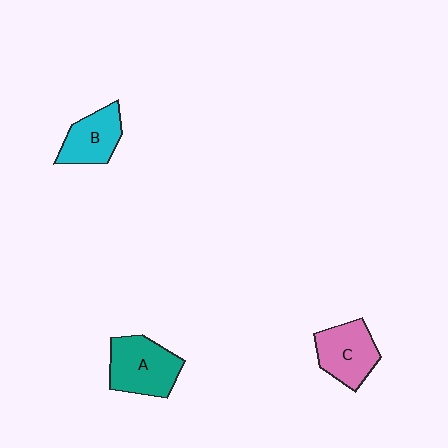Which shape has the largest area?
Shape A (teal).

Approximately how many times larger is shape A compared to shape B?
Approximately 1.3 times.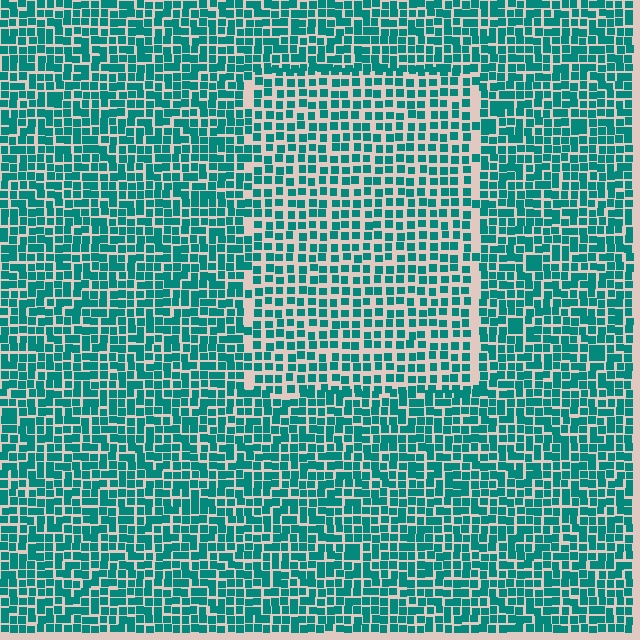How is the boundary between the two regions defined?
The boundary is defined by a change in element density (approximately 1.5x ratio). All elements are the same color, size, and shape.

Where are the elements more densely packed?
The elements are more densely packed outside the rectangle boundary.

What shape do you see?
I see a rectangle.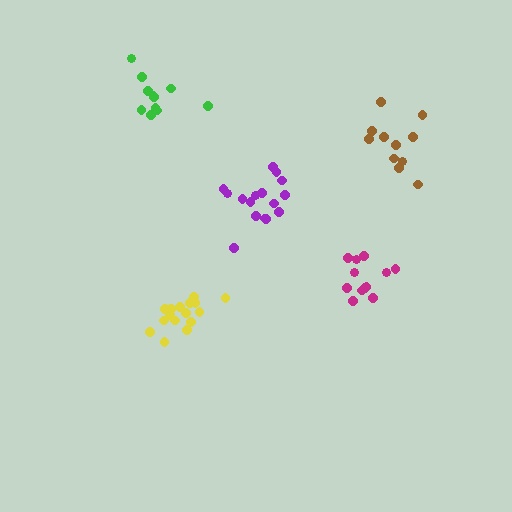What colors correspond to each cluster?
The clusters are colored: brown, green, yellow, magenta, purple.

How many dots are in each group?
Group 1: 11 dots, Group 2: 11 dots, Group 3: 16 dots, Group 4: 12 dots, Group 5: 16 dots (66 total).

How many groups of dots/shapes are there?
There are 5 groups.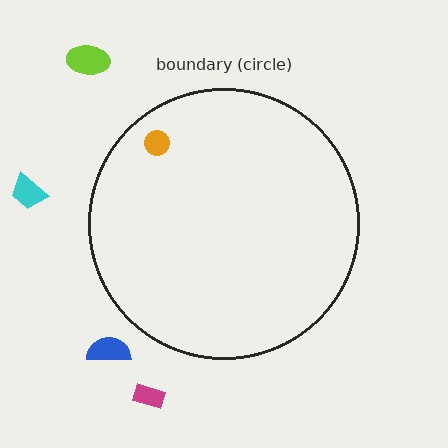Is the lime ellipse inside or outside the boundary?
Outside.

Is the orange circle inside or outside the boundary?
Inside.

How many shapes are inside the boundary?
1 inside, 4 outside.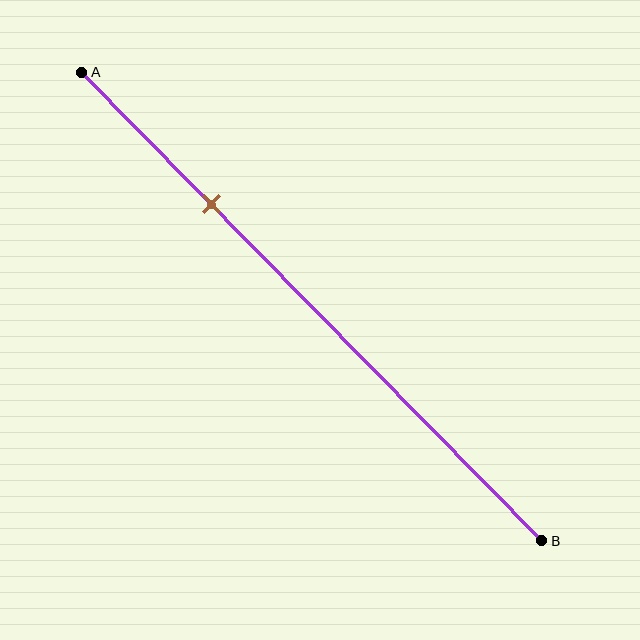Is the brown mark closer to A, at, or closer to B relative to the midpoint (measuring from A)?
The brown mark is closer to point A than the midpoint of segment AB.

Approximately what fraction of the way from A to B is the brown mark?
The brown mark is approximately 30% of the way from A to B.